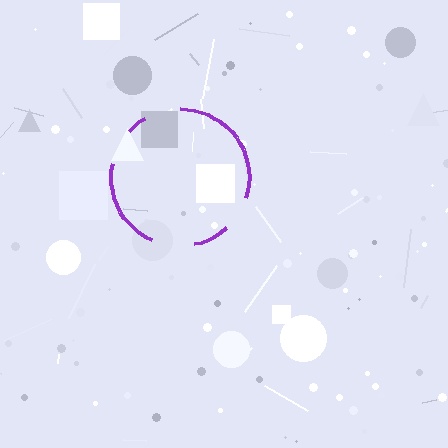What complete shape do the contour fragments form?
The contour fragments form a circle.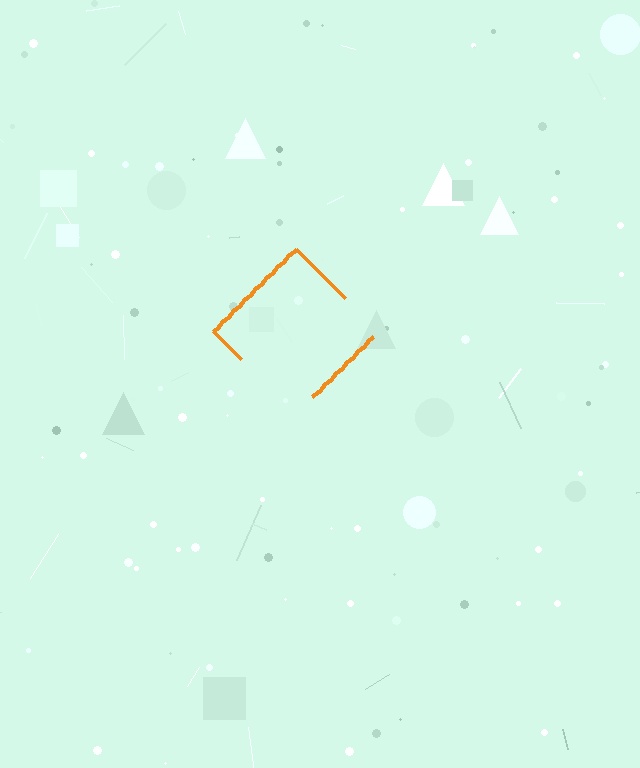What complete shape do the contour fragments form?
The contour fragments form a diamond.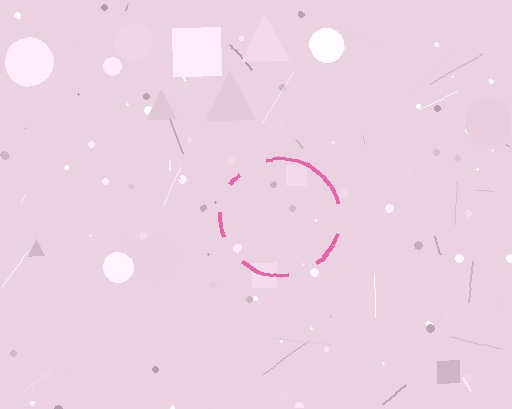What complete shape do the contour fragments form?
The contour fragments form a circle.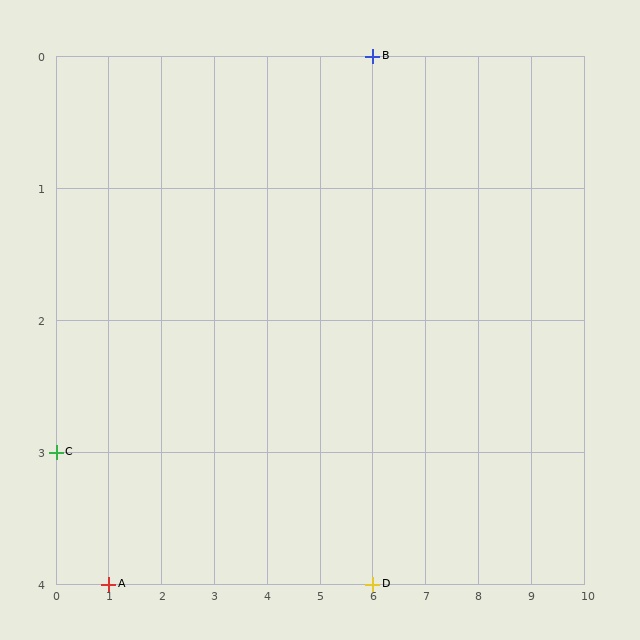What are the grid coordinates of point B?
Point B is at grid coordinates (6, 0).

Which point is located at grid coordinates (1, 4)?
Point A is at (1, 4).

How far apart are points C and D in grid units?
Points C and D are 6 columns and 1 row apart (about 6.1 grid units diagonally).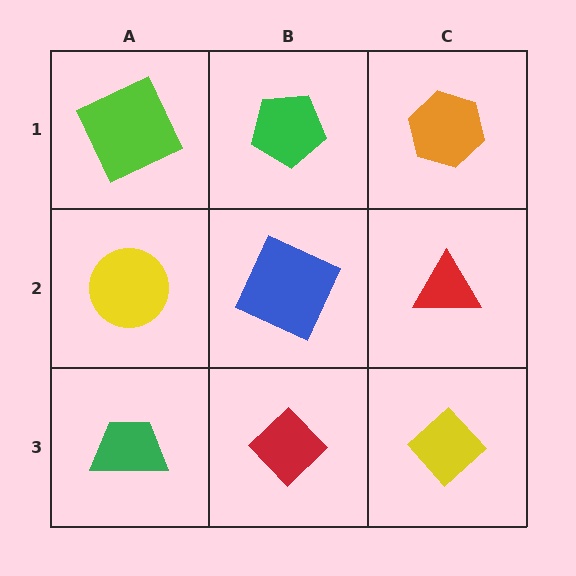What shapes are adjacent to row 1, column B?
A blue square (row 2, column B), a lime square (row 1, column A), an orange hexagon (row 1, column C).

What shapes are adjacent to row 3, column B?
A blue square (row 2, column B), a green trapezoid (row 3, column A), a yellow diamond (row 3, column C).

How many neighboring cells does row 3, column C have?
2.